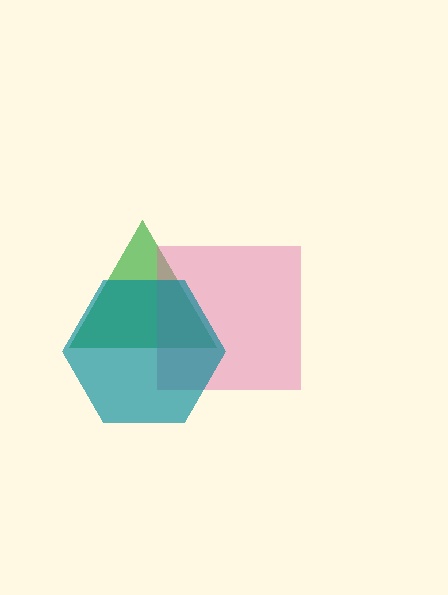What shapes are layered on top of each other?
The layered shapes are: a green triangle, a pink square, a teal hexagon.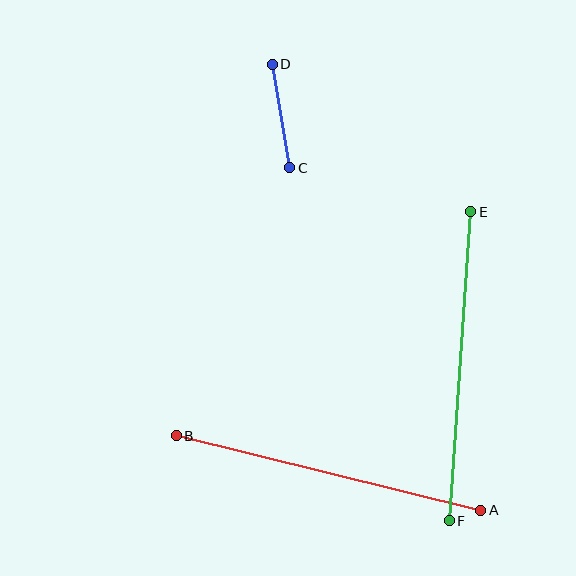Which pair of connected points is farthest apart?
Points A and B are farthest apart.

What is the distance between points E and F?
The distance is approximately 310 pixels.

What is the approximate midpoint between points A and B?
The midpoint is at approximately (328, 473) pixels.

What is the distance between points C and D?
The distance is approximately 105 pixels.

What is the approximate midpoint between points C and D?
The midpoint is at approximately (281, 116) pixels.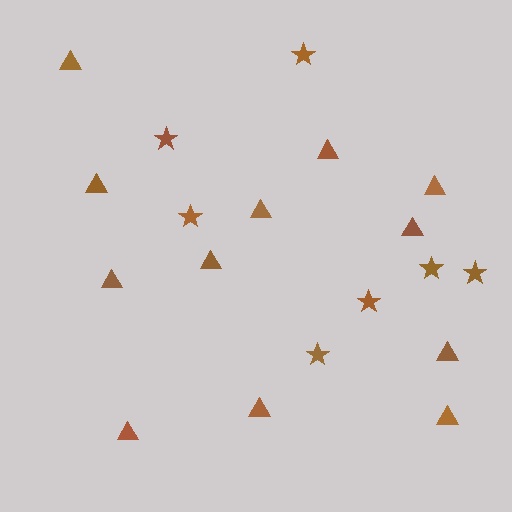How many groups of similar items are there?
There are 2 groups: one group of triangles (12) and one group of stars (7).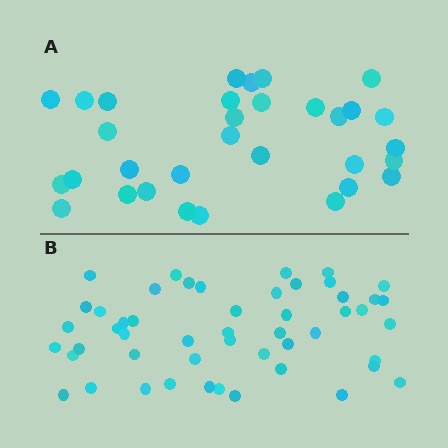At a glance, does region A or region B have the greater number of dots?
Region B (the bottom region) has more dots.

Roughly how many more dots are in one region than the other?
Region B has approximately 20 more dots than region A.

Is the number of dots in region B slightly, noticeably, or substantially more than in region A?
Region B has substantially more. The ratio is roughly 1.6 to 1.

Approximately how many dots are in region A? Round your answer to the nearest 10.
About 30 dots. (The exact count is 32, which rounds to 30.)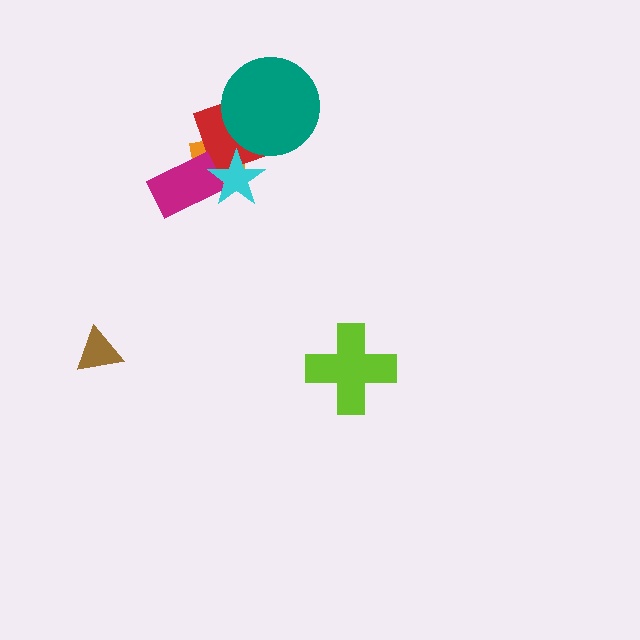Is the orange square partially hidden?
Yes, it is partially covered by another shape.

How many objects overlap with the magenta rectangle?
3 objects overlap with the magenta rectangle.